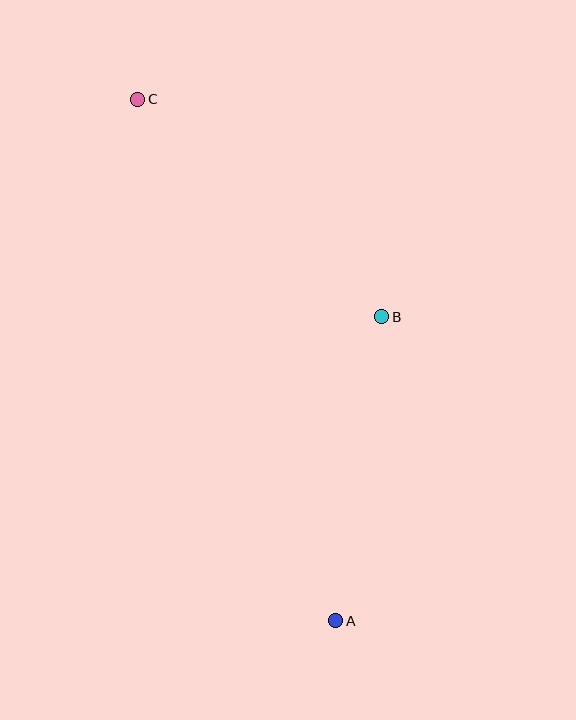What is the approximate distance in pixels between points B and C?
The distance between B and C is approximately 326 pixels.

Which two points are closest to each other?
Points A and B are closest to each other.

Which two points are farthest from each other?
Points A and C are farthest from each other.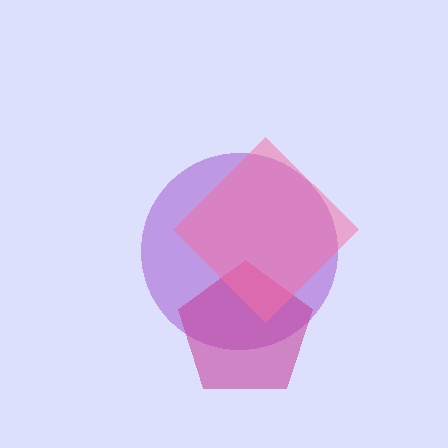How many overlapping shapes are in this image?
There are 3 overlapping shapes in the image.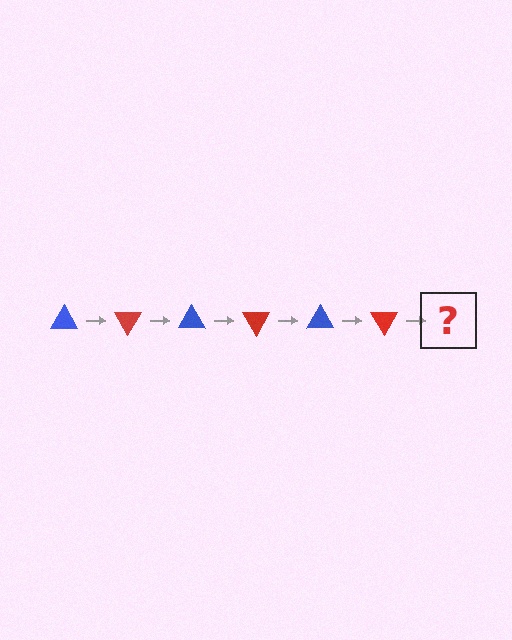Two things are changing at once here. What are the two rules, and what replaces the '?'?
The two rules are that it rotates 60 degrees each step and the color cycles through blue and red. The '?' should be a blue triangle, rotated 360 degrees from the start.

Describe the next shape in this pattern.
It should be a blue triangle, rotated 360 degrees from the start.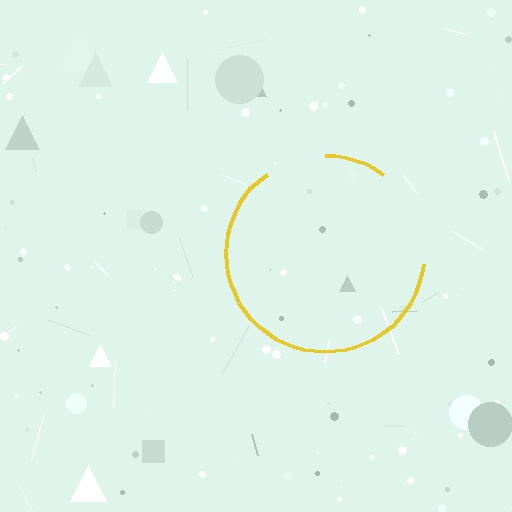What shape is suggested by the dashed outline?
The dashed outline suggests a circle.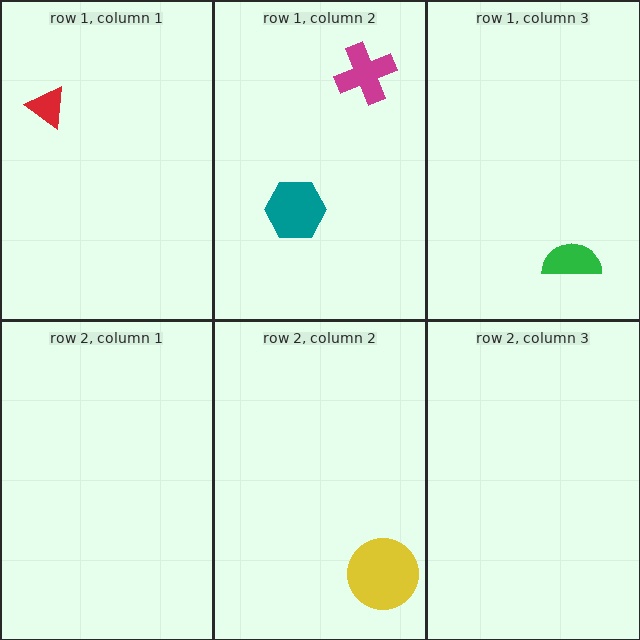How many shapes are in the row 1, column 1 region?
1.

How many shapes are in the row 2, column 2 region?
1.